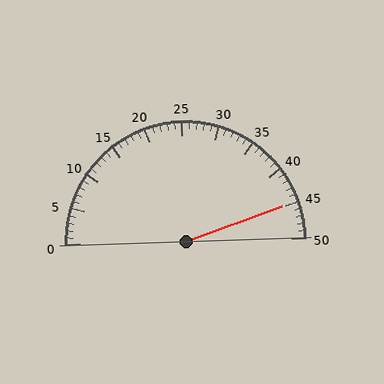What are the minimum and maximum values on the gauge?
The gauge ranges from 0 to 50.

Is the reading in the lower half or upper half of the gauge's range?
The reading is in the upper half of the range (0 to 50).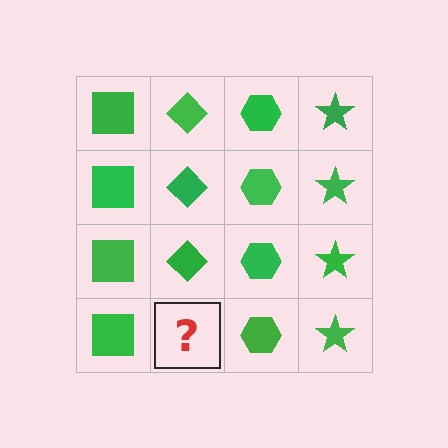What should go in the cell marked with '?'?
The missing cell should contain a green diamond.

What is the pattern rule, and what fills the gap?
The rule is that each column has a consistent shape. The gap should be filled with a green diamond.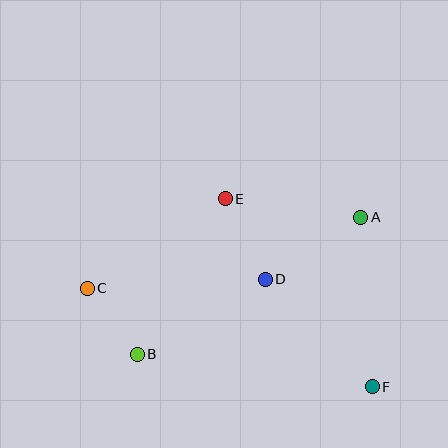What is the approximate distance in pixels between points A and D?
The distance between A and D is approximately 114 pixels.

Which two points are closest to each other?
Points B and C are closest to each other.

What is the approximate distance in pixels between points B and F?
The distance between B and F is approximately 237 pixels.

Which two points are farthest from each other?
Points C and F are farthest from each other.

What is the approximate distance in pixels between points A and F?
The distance between A and F is approximately 170 pixels.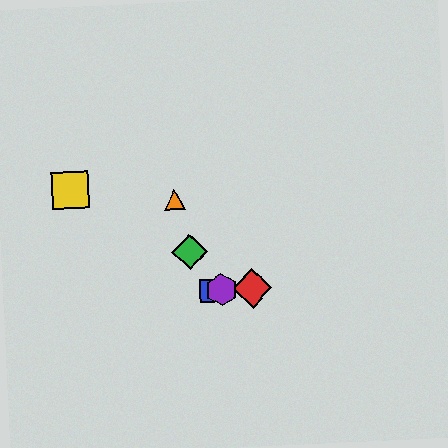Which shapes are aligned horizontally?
The red diamond, the blue square, the purple hexagon are aligned horizontally.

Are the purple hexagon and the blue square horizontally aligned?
Yes, both are at y≈290.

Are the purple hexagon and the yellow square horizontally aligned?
No, the purple hexagon is at y≈290 and the yellow square is at y≈190.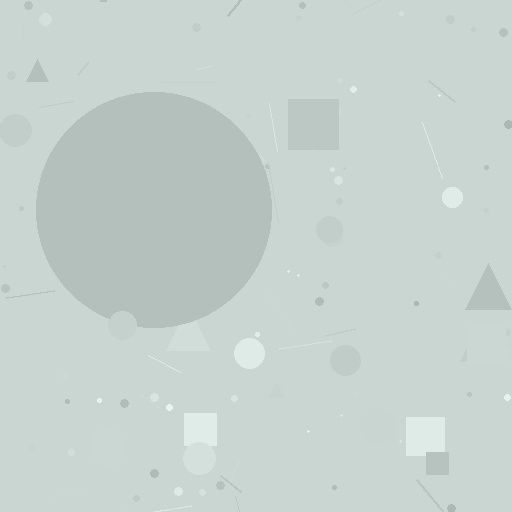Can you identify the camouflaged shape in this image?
The camouflaged shape is a circle.